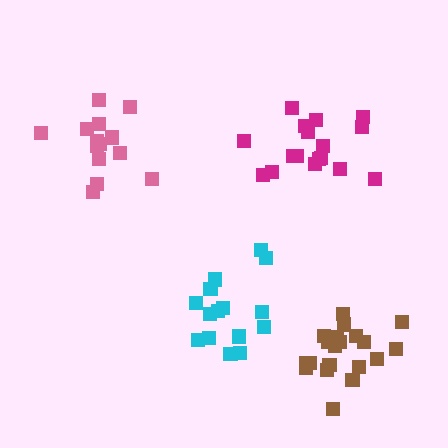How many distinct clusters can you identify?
There are 4 distinct clusters.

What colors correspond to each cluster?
The clusters are colored: magenta, pink, cyan, brown.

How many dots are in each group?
Group 1: 17 dots, Group 2: 14 dots, Group 3: 15 dots, Group 4: 20 dots (66 total).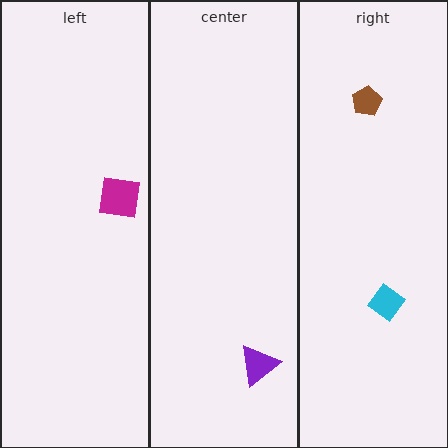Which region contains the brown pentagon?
The right region.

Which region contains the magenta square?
The left region.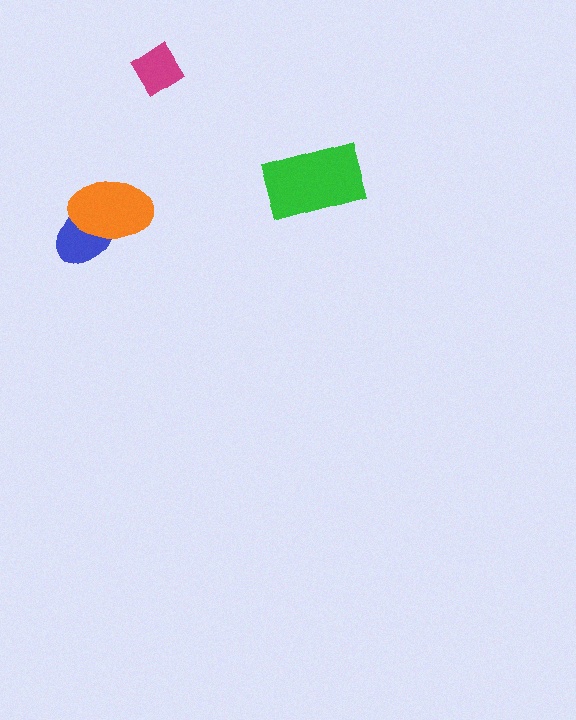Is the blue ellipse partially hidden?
Yes, it is partially covered by another shape.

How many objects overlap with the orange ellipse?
1 object overlaps with the orange ellipse.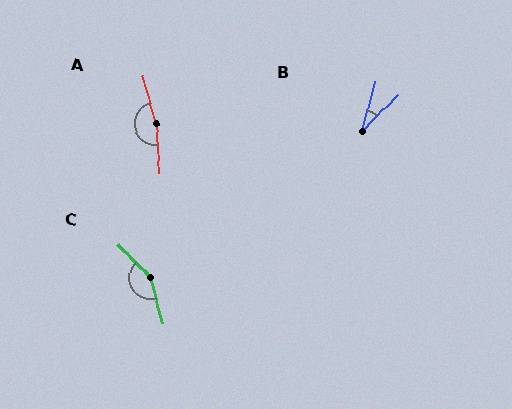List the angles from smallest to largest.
B (29°), C (150°), A (168°).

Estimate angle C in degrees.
Approximately 150 degrees.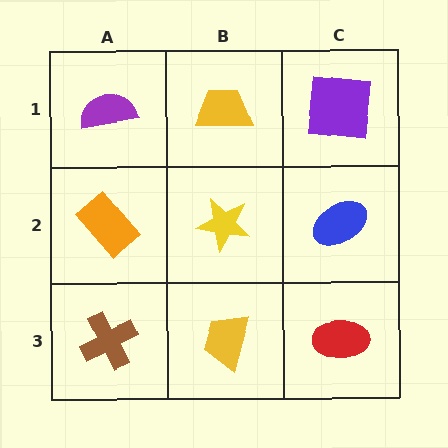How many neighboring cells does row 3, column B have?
3.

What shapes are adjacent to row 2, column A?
A purple semicircle (row 1, column A), a brown cross (row 3, column A), a yellow star (row 2, column B).